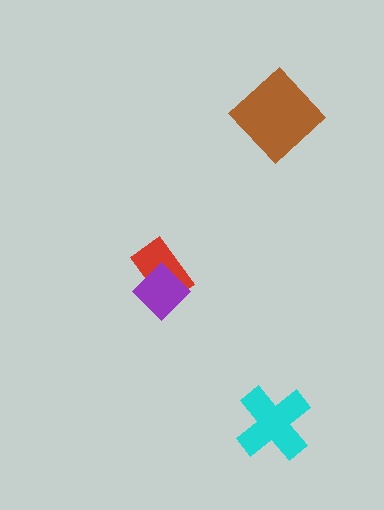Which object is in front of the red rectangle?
The purple diamond is in front of the red rectangle.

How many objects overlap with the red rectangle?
1 object overlaps with the red rectangle.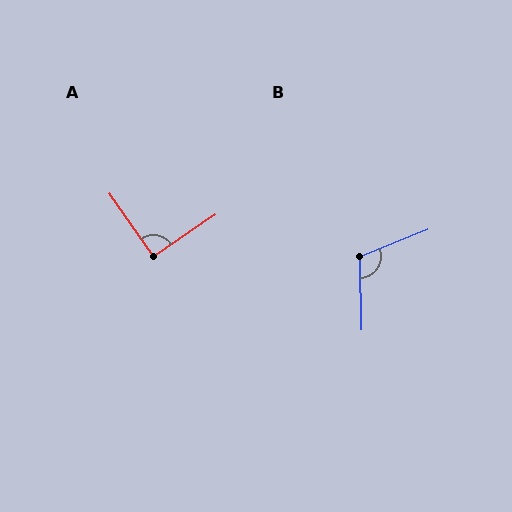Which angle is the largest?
B, at approximately 111 degrees.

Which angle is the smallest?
A, at approximately 90 degrees.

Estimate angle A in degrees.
Approximately 90 degrees.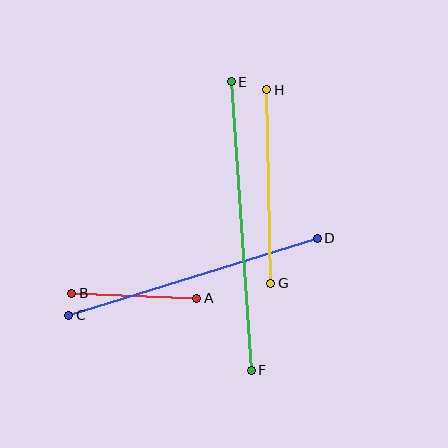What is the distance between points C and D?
The distance is approximately 260 pixels.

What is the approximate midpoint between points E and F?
The midpoint is at approximately (241, 226) pixels.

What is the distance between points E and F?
The distance is approximately 289 pixels.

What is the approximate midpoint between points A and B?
The midpoint is at approximately (134, 296) pixels.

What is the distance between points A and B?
The distance is approximately 125 pixels.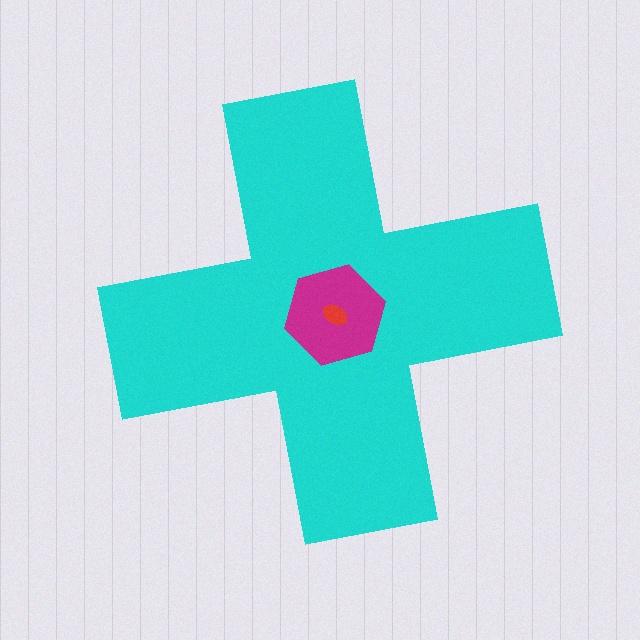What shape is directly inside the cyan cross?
The magenta hexagon.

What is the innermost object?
The red ellipse.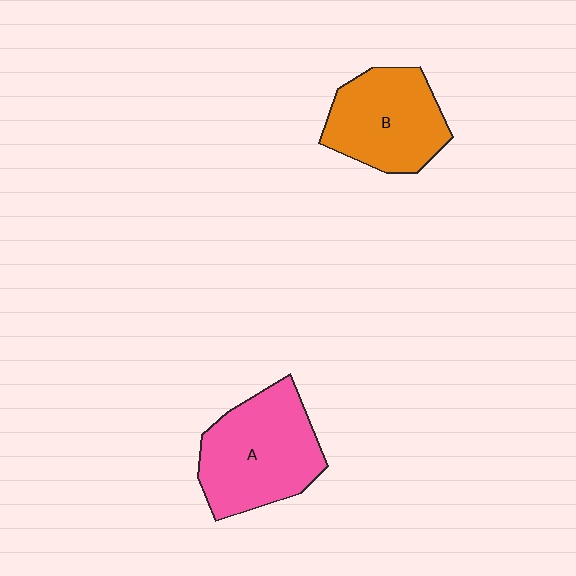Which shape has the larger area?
Shape A (pink).